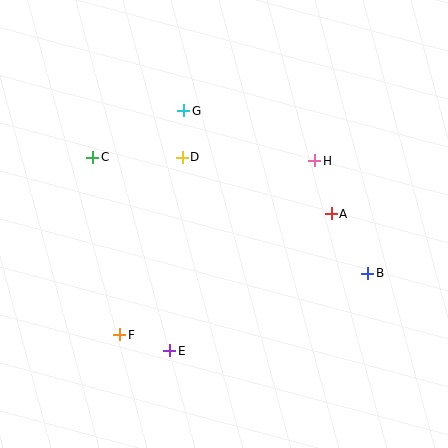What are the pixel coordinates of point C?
Point C is at (93, 157).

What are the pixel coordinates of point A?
Point A is at (331, 214).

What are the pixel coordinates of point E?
Point E is at (170, 351).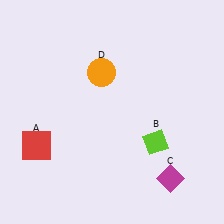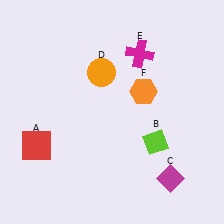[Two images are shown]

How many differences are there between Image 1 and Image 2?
There are 2 differences between the two images.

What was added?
A magenta cross (E), an orange hexagon (F) were added in Image 2.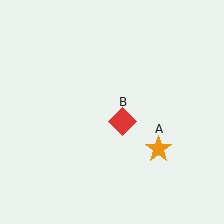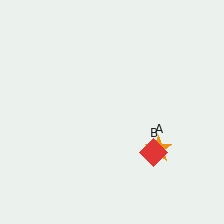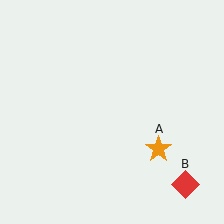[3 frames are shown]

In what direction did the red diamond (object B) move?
The red diamond (object B) moved down and to the right.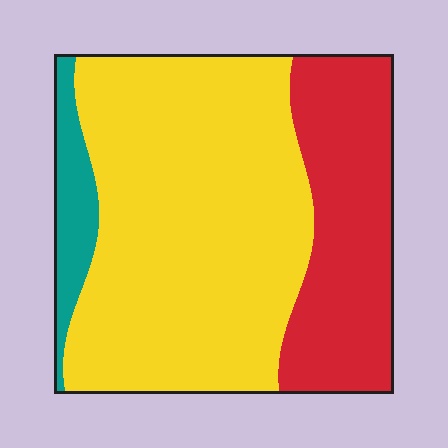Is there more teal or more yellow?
Yellow.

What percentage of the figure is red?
Red takes up between a quarter and a half of the figure.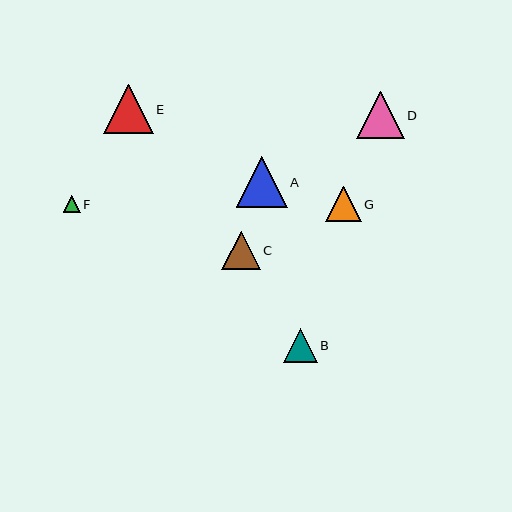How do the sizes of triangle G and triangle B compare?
Triangle G and triangle B are approximately the same size.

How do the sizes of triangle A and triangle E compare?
Triangle A and triangle E are approximately the same size.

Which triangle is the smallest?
Triangle F is the smallest with a size of approximately 17 pixels.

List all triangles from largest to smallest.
From largest to smallest: A, E, D, C, G, B, F.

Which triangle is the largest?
Triangle A is the largest with a size of approximately 50 pixels.